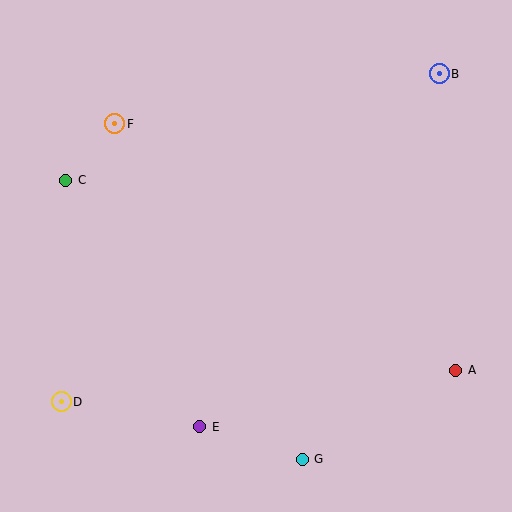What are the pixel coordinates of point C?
Point C is at (66, 180).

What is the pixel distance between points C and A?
The distance between C and A is 434 pixels.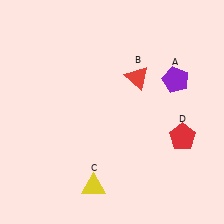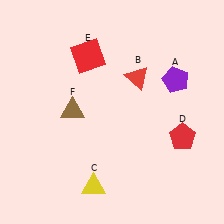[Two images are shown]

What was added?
A red square (E), a brown triangle (F) were added in Image 2.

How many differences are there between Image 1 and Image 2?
There are 2 differences between the two images.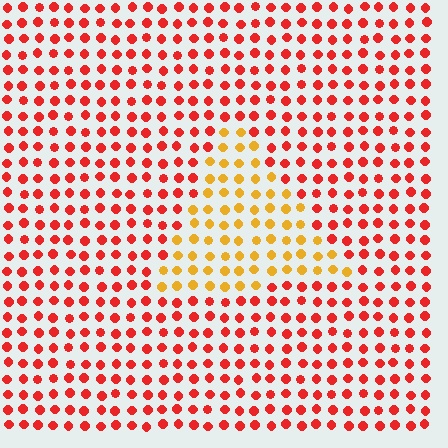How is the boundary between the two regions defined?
The boundary is defined purely by a slight shift in hue (about 42 degrees). Spacing, size, and orientation are identical on both sides.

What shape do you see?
I see a triangle.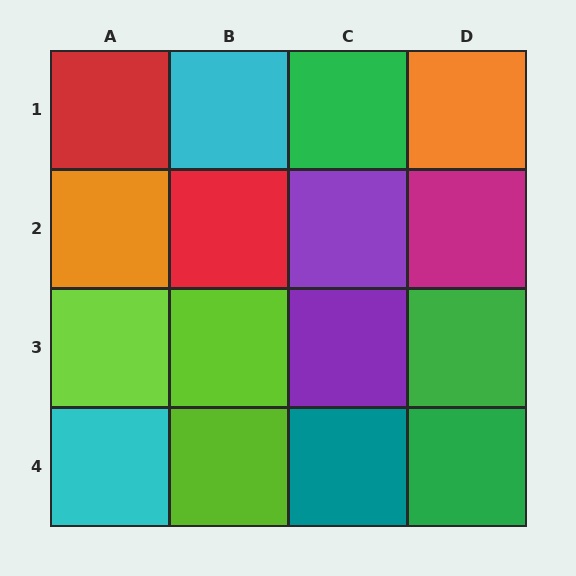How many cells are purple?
2 cells are purple.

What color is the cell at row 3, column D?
Green.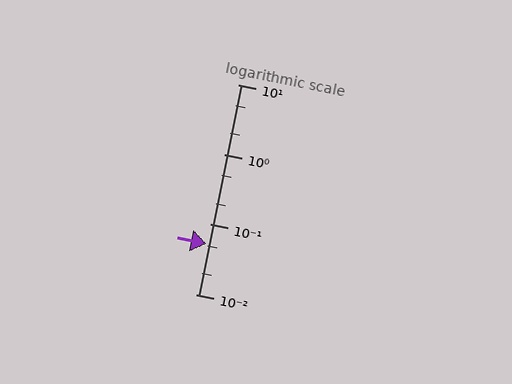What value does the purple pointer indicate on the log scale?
The pointer indicates approximately 0.052.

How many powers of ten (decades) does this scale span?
The scale spans 3 decades, from 0.01 to 10.